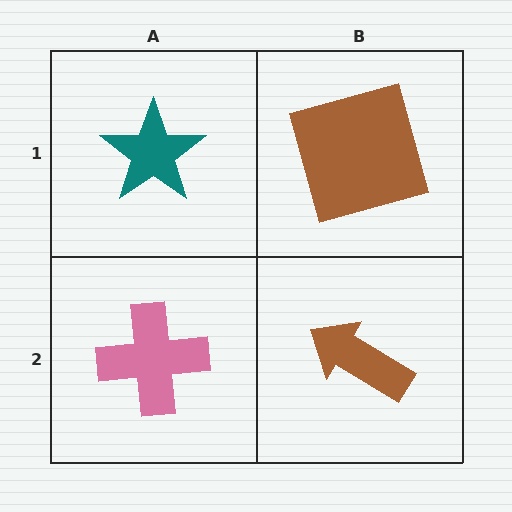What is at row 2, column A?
A pink cross.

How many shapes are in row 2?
2 shapes.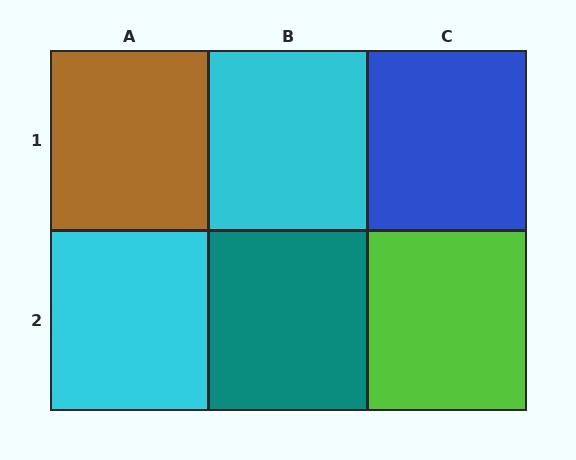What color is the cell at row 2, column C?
Lime.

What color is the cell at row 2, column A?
Cyan.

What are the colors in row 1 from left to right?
Brown, cyan, blue.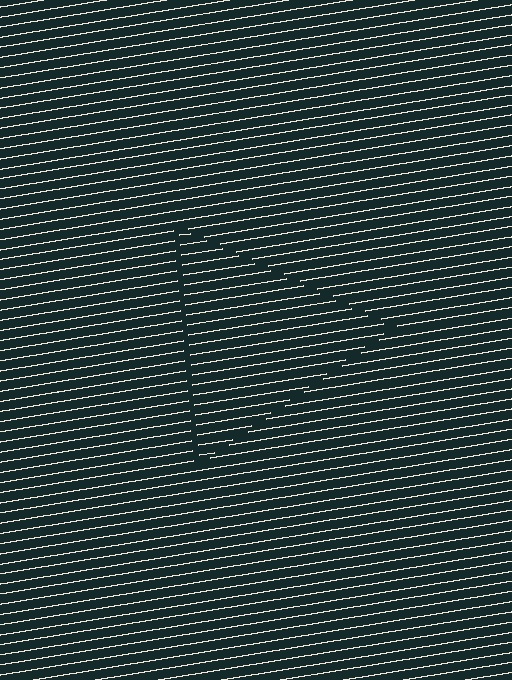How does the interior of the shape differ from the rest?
The interior of the shape contains the same grating, shifted by half a period — the contour is defined by the phase discontinuity where line-ends from the inner and outer gratings abut.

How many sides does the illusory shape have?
3 sides — the line-ends trace a triangle.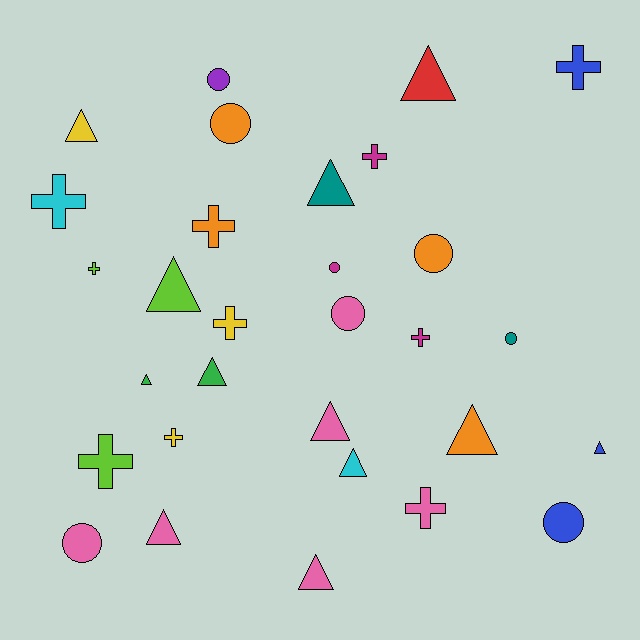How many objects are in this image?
There are 30 objects.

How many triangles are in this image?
There are 12 triangles.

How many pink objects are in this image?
There are 6 pink objects.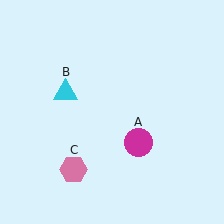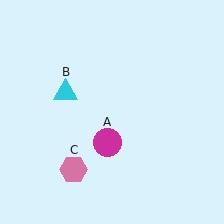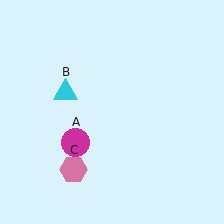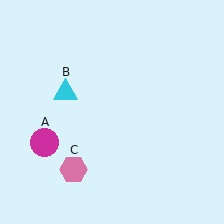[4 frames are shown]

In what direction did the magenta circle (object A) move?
The magenta circle (object A) moved left.